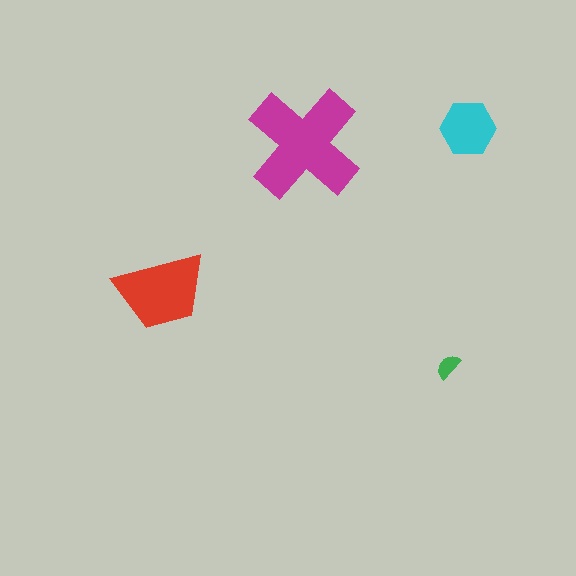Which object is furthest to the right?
The cyan hexagon is rightmost.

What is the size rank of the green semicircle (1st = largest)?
4th.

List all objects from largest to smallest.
The magenta cross, the red trapezoid, the cyan hexagon, the green semicircle.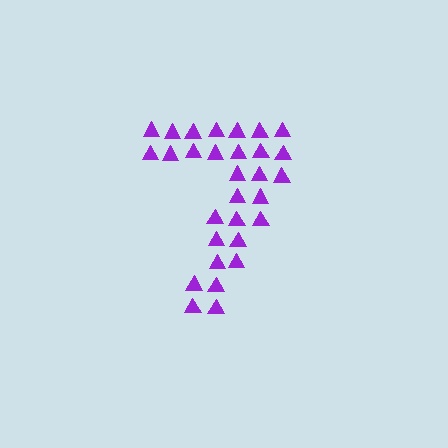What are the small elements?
The small elements are triangles.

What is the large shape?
The large shape is the digit 7.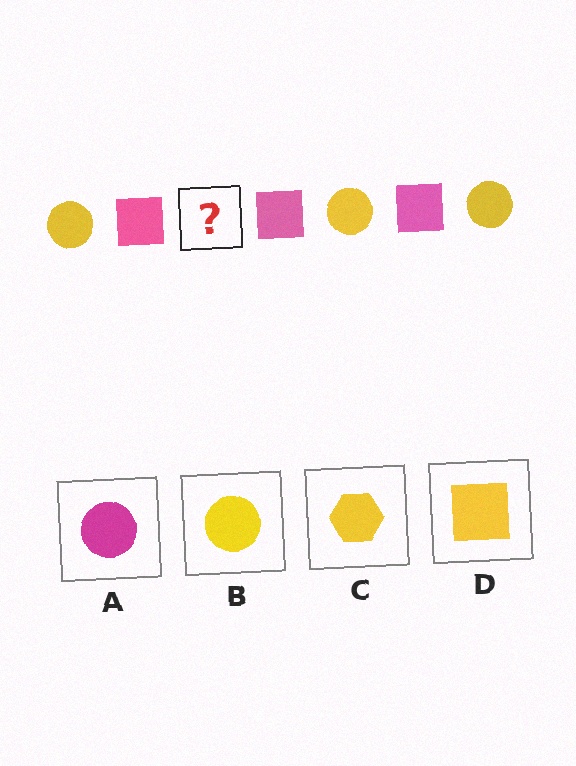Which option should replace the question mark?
Option B.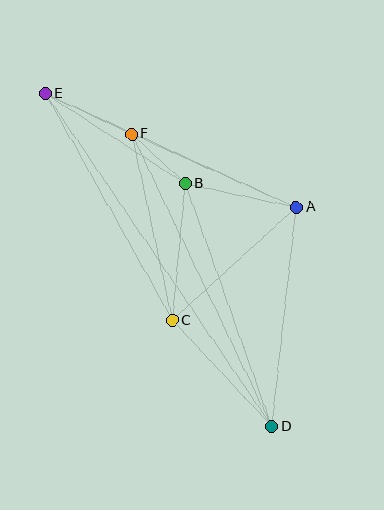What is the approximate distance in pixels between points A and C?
The distance between A and C is approximately 168 pixels.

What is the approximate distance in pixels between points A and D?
The distance between A and D is approximately 220 pixels.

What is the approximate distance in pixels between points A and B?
The distance between A and B is approximately 114 pixels.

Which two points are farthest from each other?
Points D and E are farthest from each other.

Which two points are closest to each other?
Points B and F are closest to each other.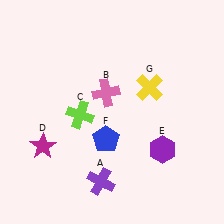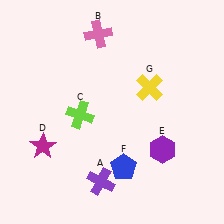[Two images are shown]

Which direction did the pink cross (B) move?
The pink cross (B) moved up.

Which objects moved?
The objects that moved are: the pink cross (B), the blue pentagon (F).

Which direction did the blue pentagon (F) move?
The blue pentagon (F) moved down.